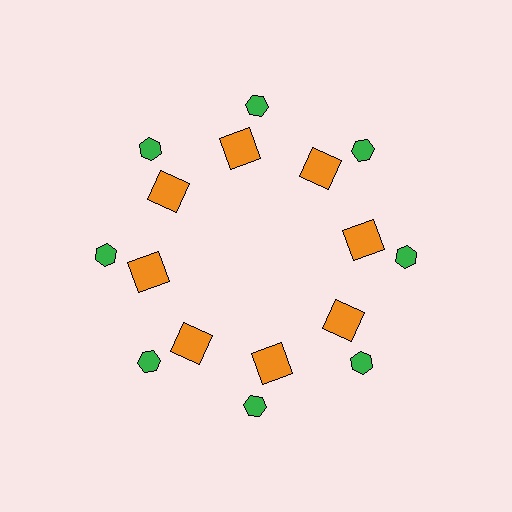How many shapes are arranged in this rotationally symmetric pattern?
There are 16 shapes, arranged in 8 groups of 2.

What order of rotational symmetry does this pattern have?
This pattern has 8-fold rotational symmetry.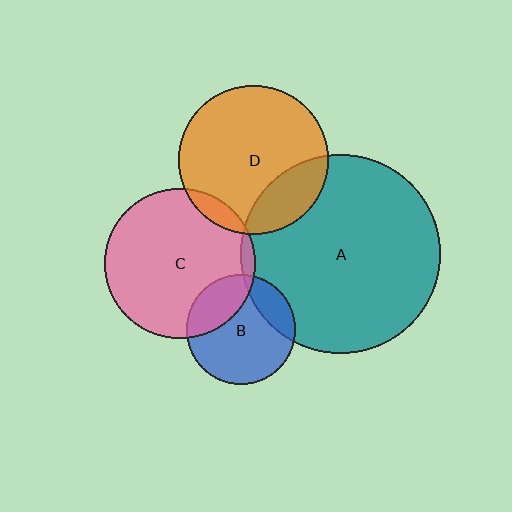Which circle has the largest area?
Circle A (teal).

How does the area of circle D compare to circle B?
Approximately 1.9 times.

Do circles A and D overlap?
Yes.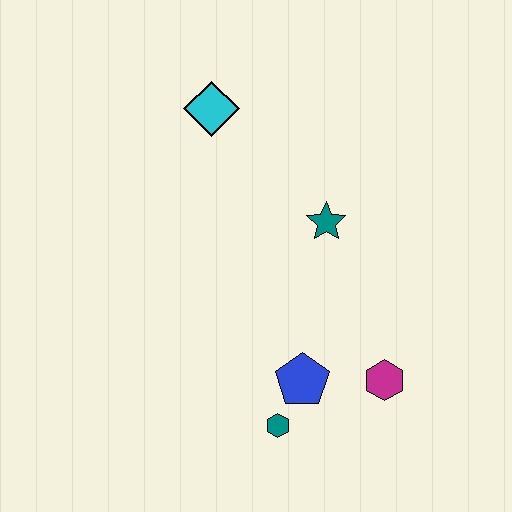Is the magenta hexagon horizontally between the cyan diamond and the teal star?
No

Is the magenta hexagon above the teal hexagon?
Yes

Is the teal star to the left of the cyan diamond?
No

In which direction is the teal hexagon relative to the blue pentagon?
The teal hexagon is below the blue pentagon.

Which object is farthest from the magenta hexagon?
The cyan diamond is farthest from the magenta hexagon.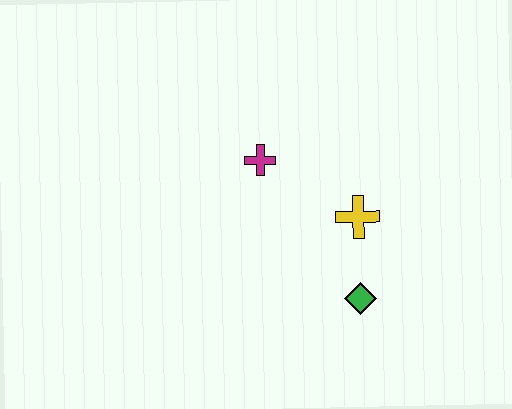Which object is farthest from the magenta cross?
The green diamond is farthest from the magenta cross.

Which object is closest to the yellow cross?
The green diamond is closest to the yellow cross.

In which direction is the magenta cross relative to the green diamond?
The magenta cross is above the green diamond.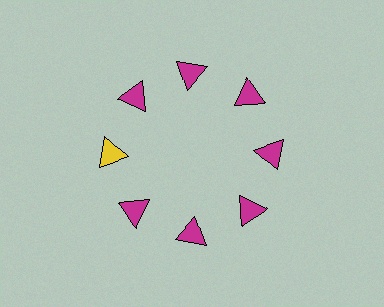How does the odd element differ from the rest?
It has a different color: yellow instead of magenta.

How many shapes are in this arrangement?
There are 8 shapes arranged in a ring pattern.